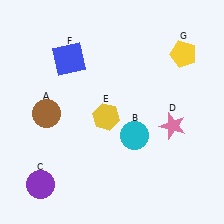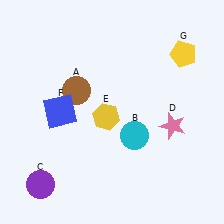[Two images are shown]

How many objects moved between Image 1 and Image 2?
2 objects moved between the two images.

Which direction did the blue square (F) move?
The blue square (F) moved down.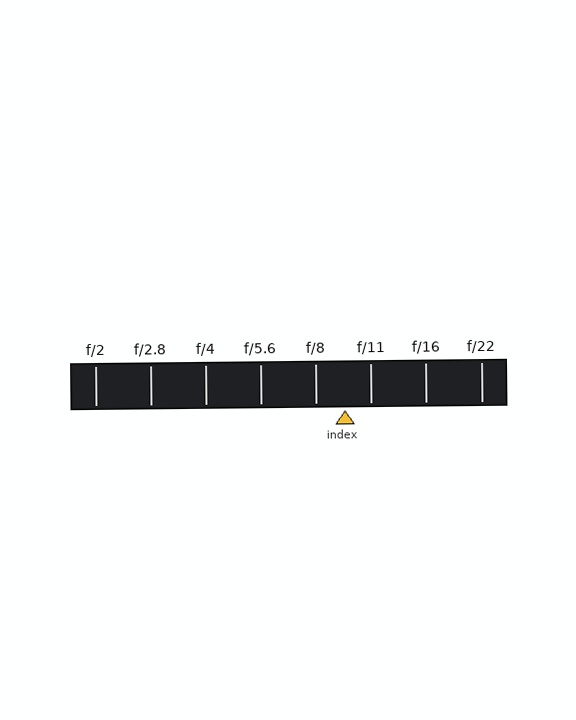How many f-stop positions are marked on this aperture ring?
There are 8 f-stop positions marked.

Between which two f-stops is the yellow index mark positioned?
The index mark is between f/8 and f/11.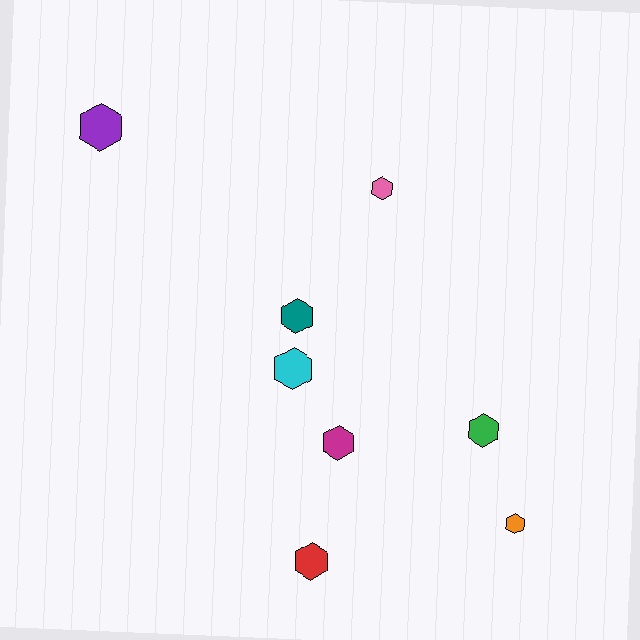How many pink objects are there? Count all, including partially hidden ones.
There is 1 pink object.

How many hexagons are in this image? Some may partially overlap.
There are 8 hexagons.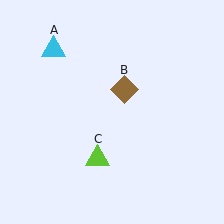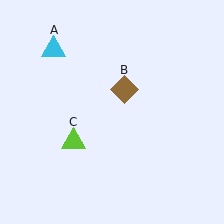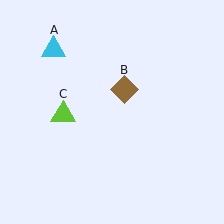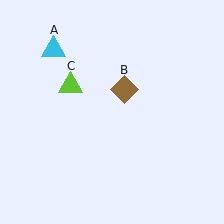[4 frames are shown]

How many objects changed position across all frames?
1 object changed position: lime triangle (object C).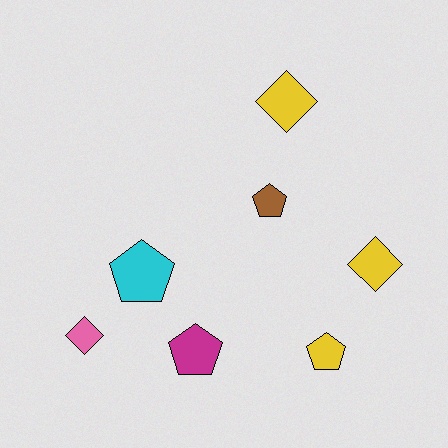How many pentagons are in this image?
There are 4 pentagons.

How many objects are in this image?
There are 7 objects.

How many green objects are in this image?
There are no green objects.